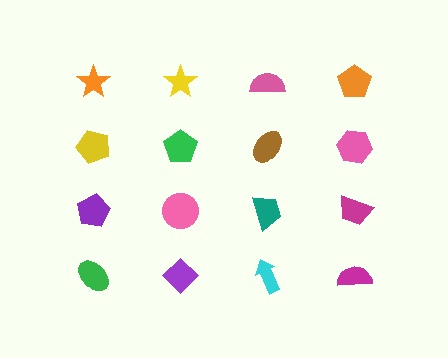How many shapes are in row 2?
4 shapes.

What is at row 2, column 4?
A pink hexagon.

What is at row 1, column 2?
A yellow star.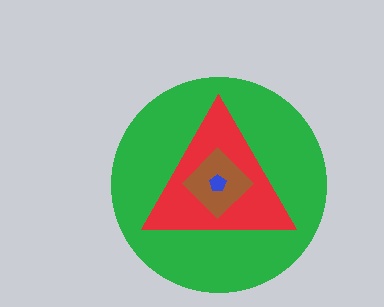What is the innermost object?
The blue pentagon.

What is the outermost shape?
The green circle.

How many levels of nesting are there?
4.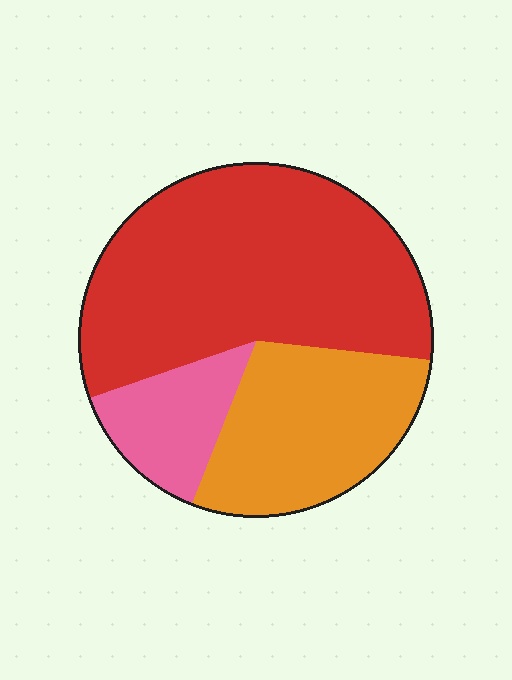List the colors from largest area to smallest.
From largest to smallest: red, orange, pink.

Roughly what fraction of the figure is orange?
Orange covers around 30% of the figure.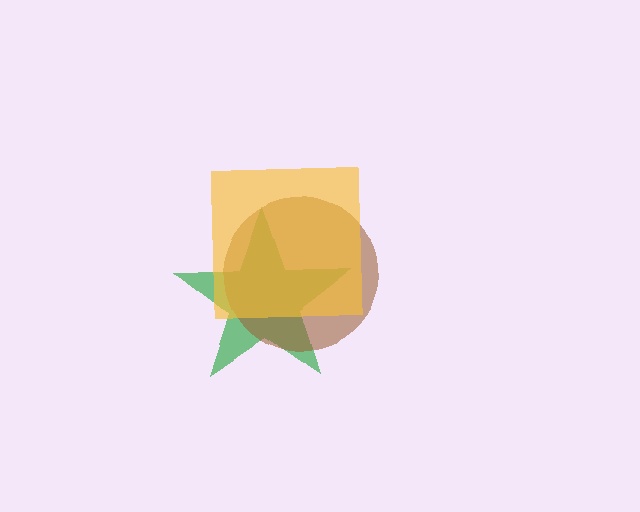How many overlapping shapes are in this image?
There are 3 overlapping shapes in the image.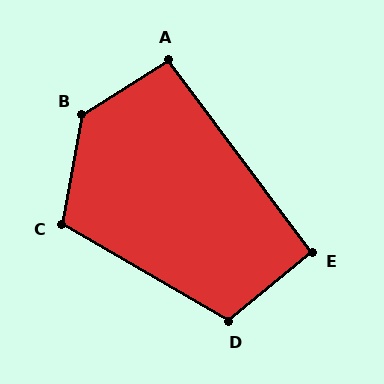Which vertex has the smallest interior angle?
E, at approximately 93 degrees.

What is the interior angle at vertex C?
Approximately 110 degrees (obtuse).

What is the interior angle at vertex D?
Approximately 110 degrees (obtuse).